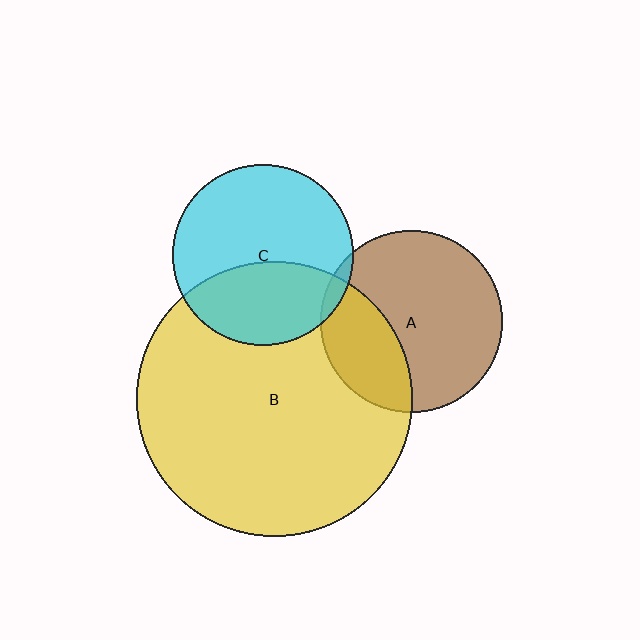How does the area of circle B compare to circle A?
Approximately 2.3 times.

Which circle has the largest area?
Circle B (yellow).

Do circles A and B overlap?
Yes.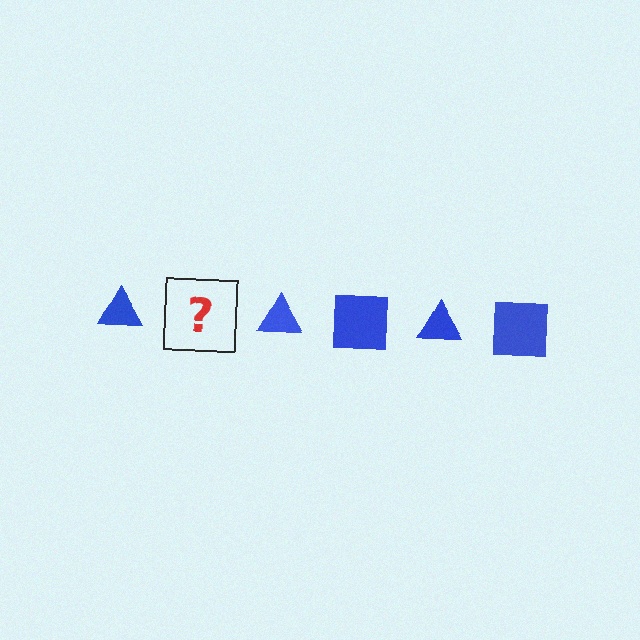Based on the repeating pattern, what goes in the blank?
The blank should be a blue square.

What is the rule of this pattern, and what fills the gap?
The rule is that the pattern cycles through triangle, square shapes in blue. The gap should be filled with a blue square.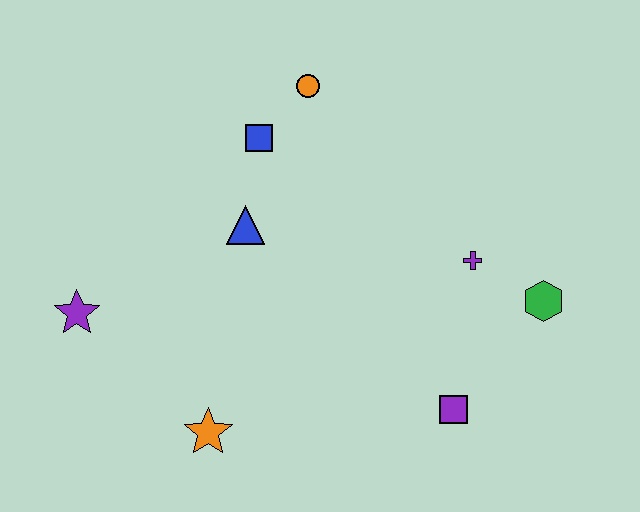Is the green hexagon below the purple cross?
Yes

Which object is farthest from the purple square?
The purple star is farthest from the purple square.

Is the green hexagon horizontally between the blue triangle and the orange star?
No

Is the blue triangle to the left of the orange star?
No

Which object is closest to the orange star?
The purple star is closest to the orange star.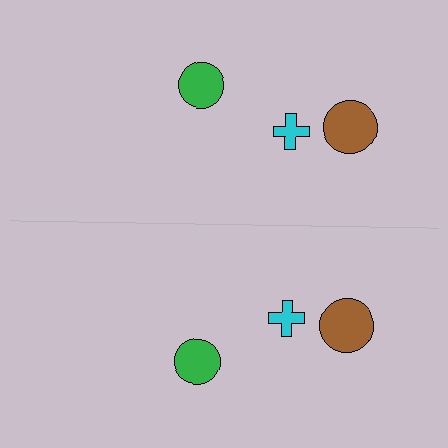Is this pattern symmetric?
Yes, this pattern has bilateral (reflection) symmetry.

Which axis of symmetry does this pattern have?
The pattern has a horizontal axis of symmetry running through the center of the image.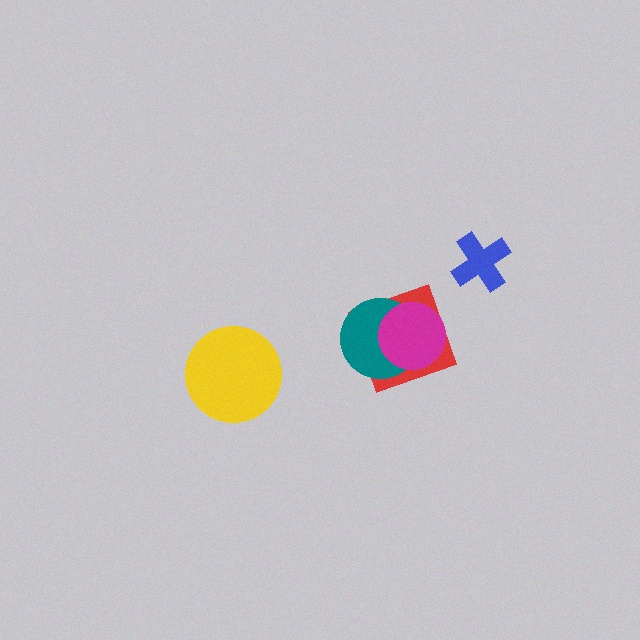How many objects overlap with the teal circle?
2 objects overlap with the teal circle.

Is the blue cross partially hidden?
No, no other shape covers it.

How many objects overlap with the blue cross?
0 objects overlap with the blue cross.